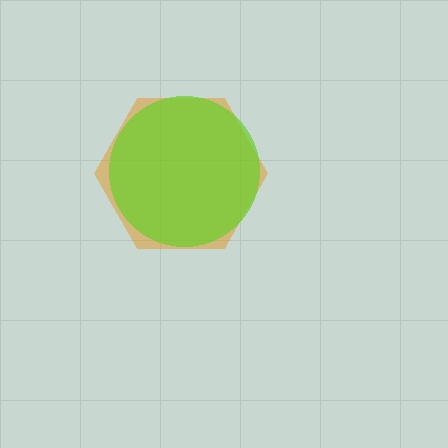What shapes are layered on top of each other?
The layered shapes are: an orange hexagon, a lime circle.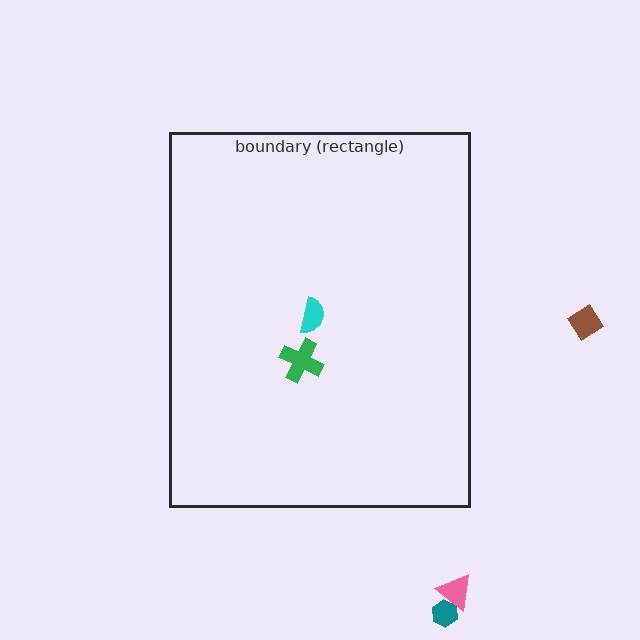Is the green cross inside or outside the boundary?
Inside.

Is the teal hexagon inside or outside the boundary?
Outside.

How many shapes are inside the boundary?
2 inside, 3 outside.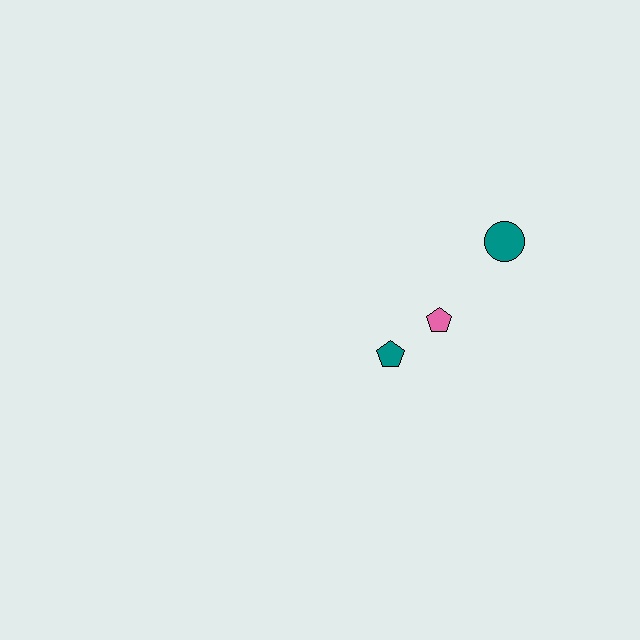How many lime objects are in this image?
There are no lime objects.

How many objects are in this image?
There are 3 objects.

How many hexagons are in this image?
There are no hexagons.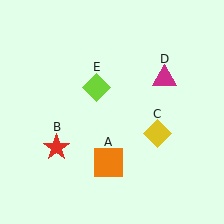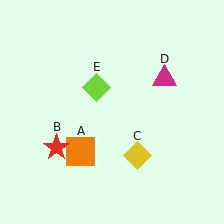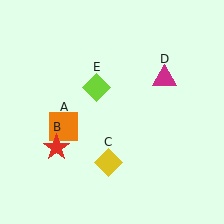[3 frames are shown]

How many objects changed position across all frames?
2 objects changed position: orange square (object A), yellow diamond (object C).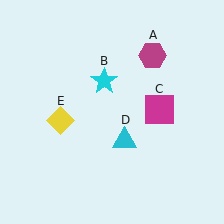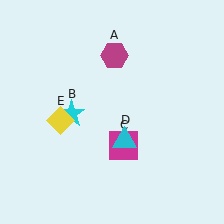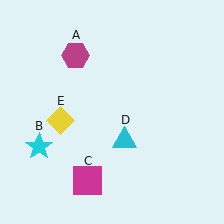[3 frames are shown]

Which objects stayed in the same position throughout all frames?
Cyan triangle (object D) and yellow diamond (object E) remained stationary.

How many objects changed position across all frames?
3 objects changed position: magenta hexagon (object A), cyan star (object B), magenta square (object C).